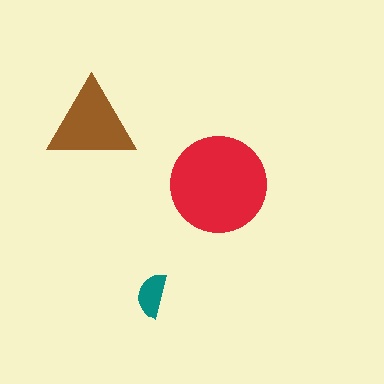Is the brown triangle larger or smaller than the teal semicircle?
Larger.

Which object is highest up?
The brown triangle is topmost.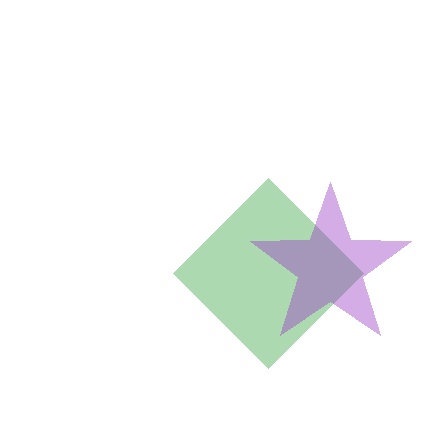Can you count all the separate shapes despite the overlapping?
Yes, there are 2 separate shapes.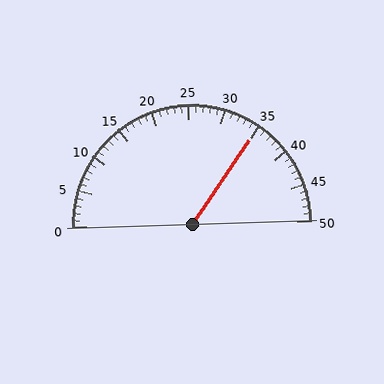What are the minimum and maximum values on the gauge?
The gauge ranges from 0 to 50.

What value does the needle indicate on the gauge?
The needle indicates approximately 35.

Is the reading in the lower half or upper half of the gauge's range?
The reading is in the upper half of the range (0 to 50).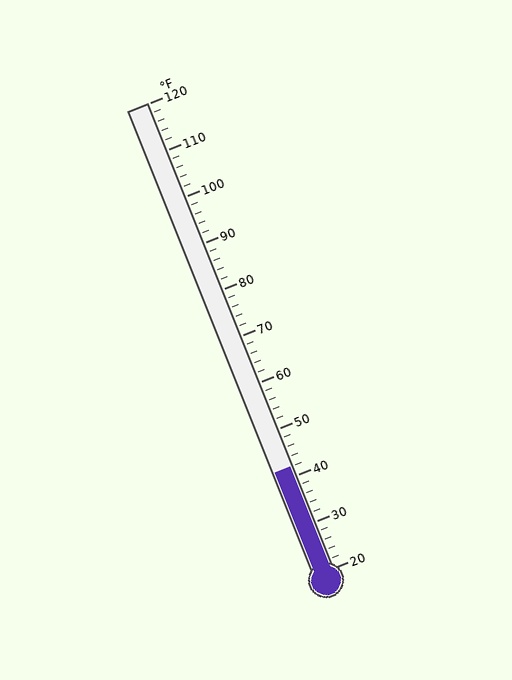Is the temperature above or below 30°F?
The temperature is above 30°F.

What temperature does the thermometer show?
The thermometer shows approximately 42°F.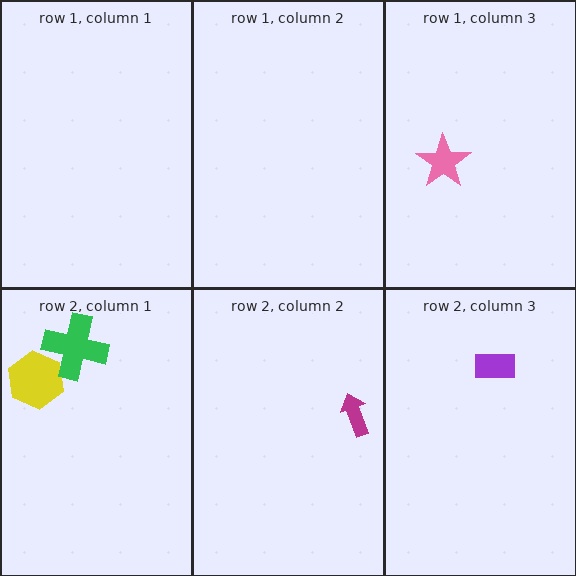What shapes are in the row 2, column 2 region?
The magenta arrow.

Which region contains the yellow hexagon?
The row 2, column 1 region.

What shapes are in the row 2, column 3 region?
The purple rectangle.